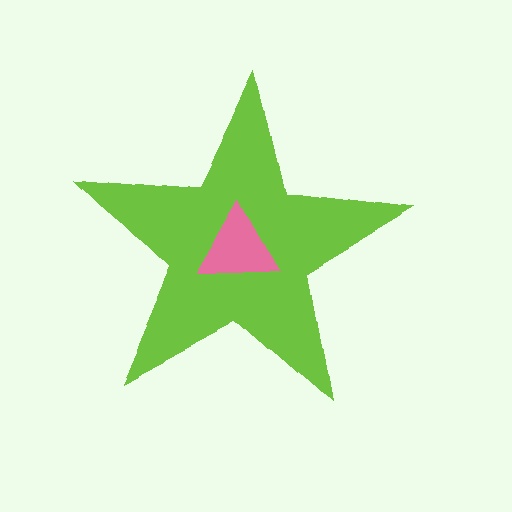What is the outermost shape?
The lime star.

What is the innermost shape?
The pink triangle.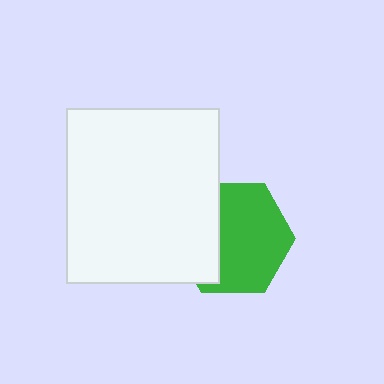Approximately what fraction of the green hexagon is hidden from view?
Roughly 34% of the green hexagon is hidden behind the white rectangle.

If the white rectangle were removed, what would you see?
You would see the complete green hexagon.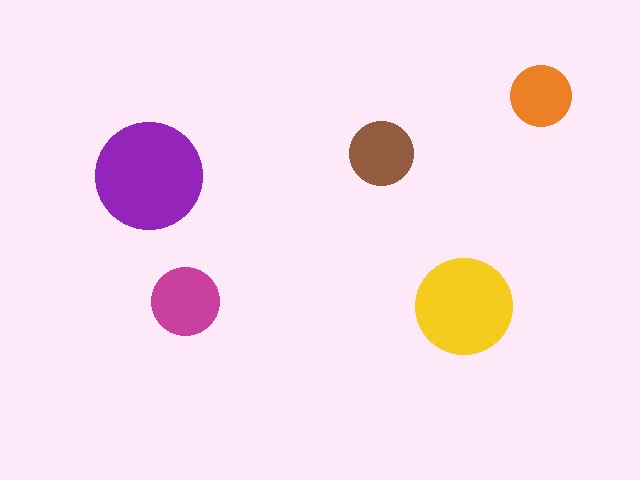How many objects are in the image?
There are 5 objects in the image.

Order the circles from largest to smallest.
the purple one, the yellow one, the magenta one, the brown one, the orange one.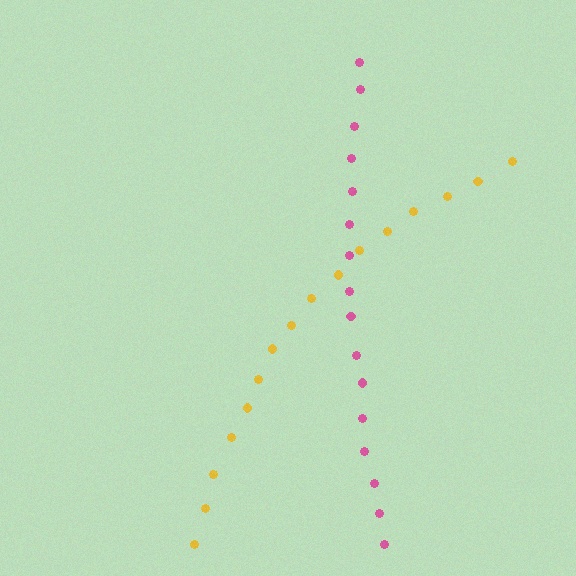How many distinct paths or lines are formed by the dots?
There are 2 distinct paths.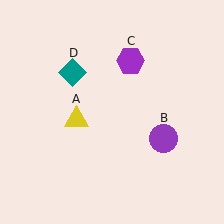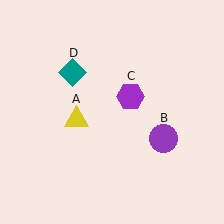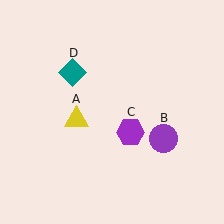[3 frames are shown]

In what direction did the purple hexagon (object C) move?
The purple hexagon (object C) moved down.